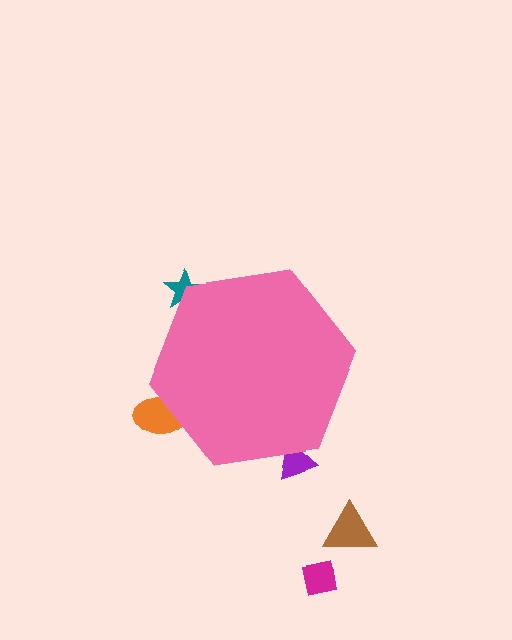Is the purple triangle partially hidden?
Yes, the purple triangle is partially hidden behind the pink hexagon.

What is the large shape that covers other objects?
A pink hexagon.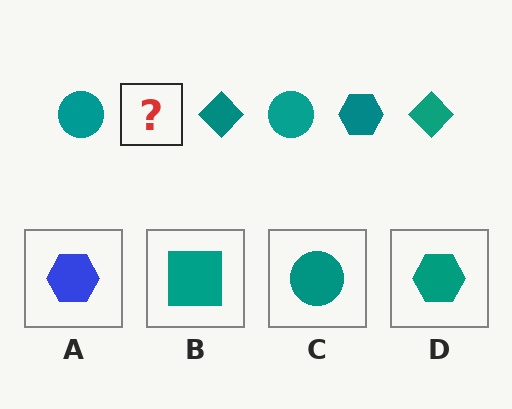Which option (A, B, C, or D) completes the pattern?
D.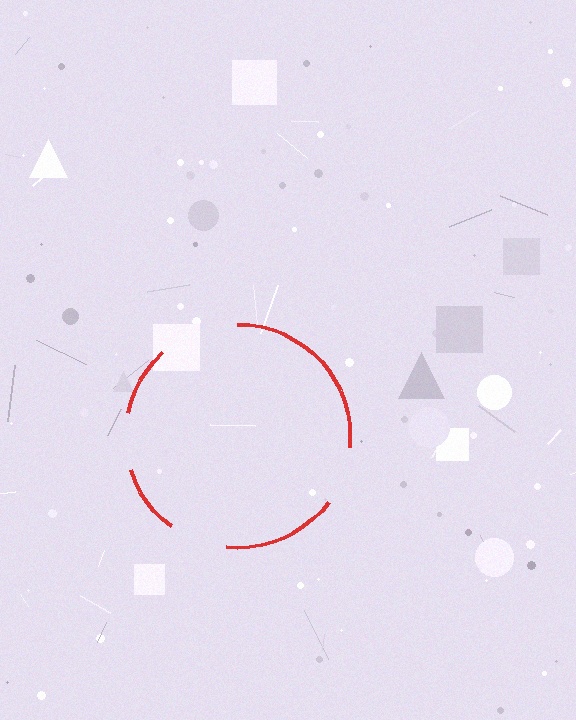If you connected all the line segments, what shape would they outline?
They would outline a circle.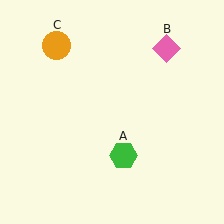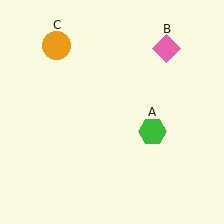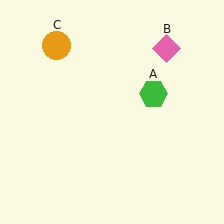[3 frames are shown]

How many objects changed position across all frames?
1 object changed position: green hexagon (object A).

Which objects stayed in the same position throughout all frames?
Pink diamond (object B) and orange circle (object C) remained stationary.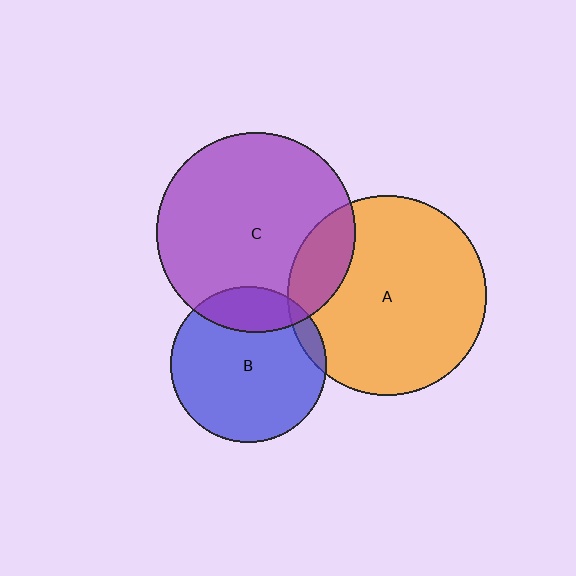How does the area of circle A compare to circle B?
Approximately 1.6 times.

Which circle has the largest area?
Circle C (purple).